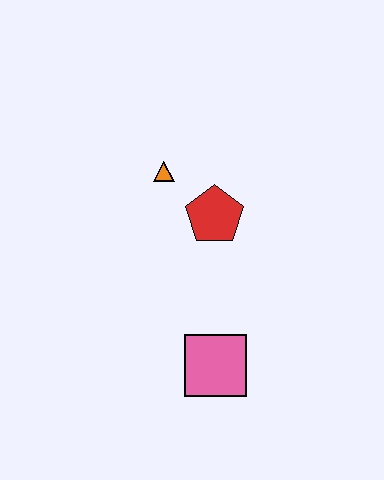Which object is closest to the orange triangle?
The red pentagon is closest to the orange triangle.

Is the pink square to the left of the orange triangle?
No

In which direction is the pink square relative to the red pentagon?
The pink square is below the red pentagon.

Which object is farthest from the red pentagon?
The pink square is farthest from the red pentagon.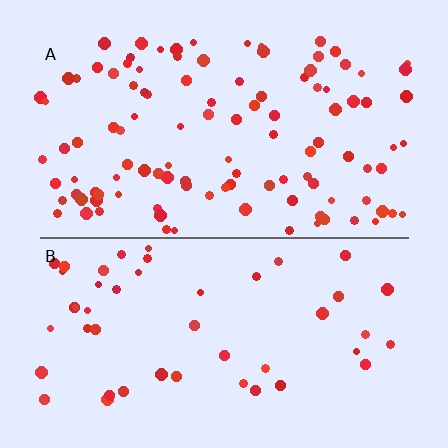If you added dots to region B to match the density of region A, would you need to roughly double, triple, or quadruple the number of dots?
Approximately double.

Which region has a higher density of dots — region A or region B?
A (the top).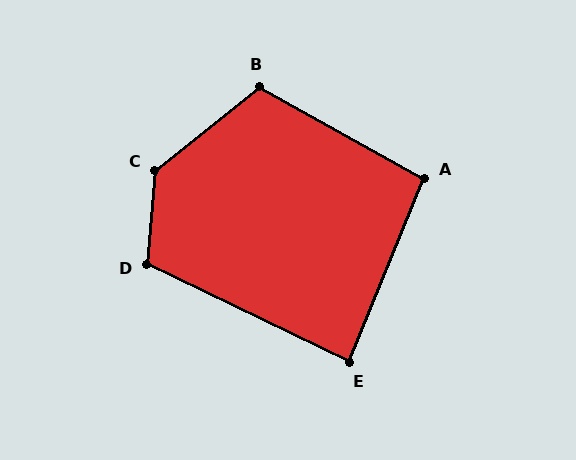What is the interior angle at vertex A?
Approximately 97 degrees (obtuse).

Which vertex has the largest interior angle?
C, at approximately 134 degrees.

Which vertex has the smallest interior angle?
E, at approximately 86 degrees.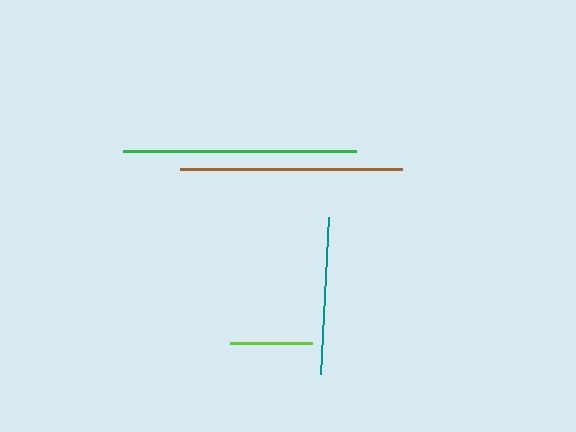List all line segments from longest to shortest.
From longest to shortest: green, brown, teal, lime.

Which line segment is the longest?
The green line is the longest at approximately 233 pixels.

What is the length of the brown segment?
The brown segment is approximately 222 pixels long.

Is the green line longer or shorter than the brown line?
The green line is longer than the brown line.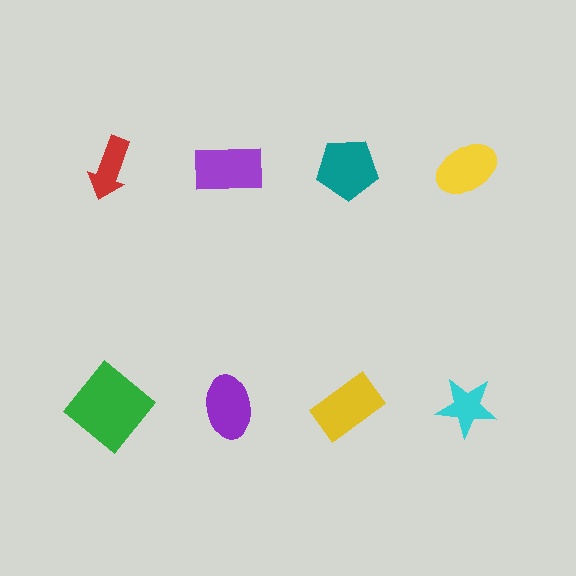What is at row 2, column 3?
A yellow rectangle.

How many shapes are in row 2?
4 shapes.